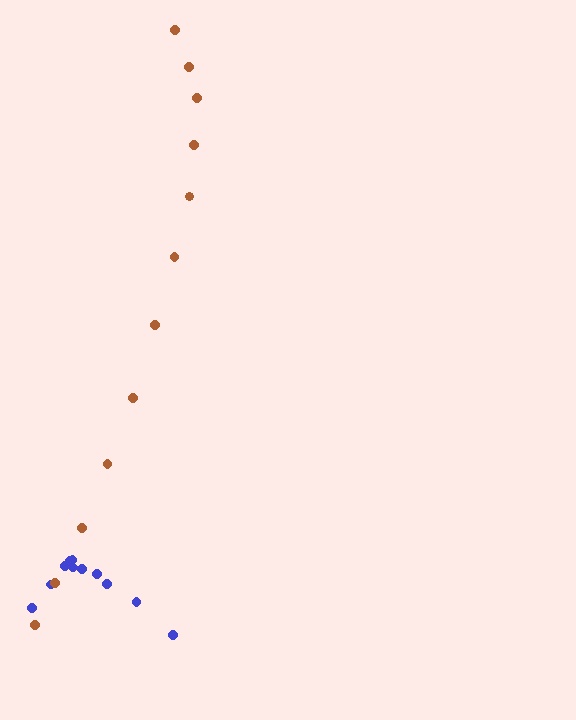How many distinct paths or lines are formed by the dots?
There are 2 distinct paths.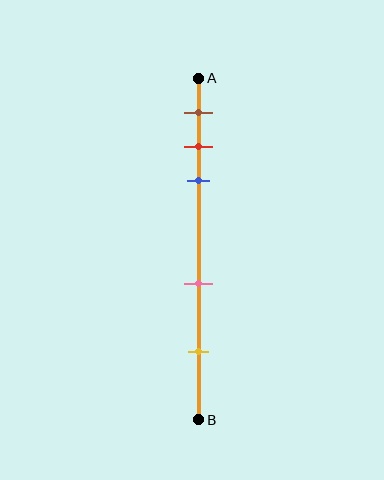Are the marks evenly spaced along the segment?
No, the marks are not evenly spaced.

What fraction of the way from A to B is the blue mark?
The blue mark is approximately 30% (0.3) of the way from A to B.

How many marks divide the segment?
There are 5 marks dividing the segment.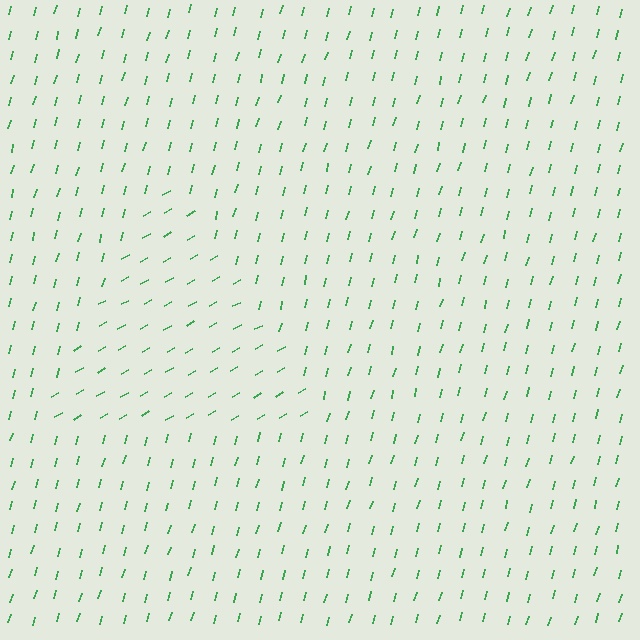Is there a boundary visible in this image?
Yes, there is a texture boundary formed by a change in line orientation.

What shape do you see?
I see a triangle.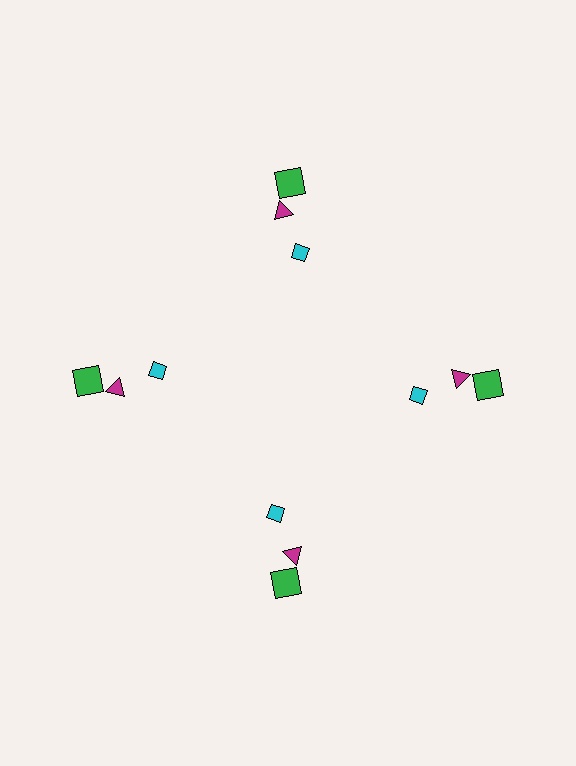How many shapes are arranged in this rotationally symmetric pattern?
There are 12 shapes, arranged in 4 groups of 3.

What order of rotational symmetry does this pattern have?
This pattern has 4-fold rotational symmetry.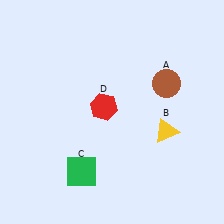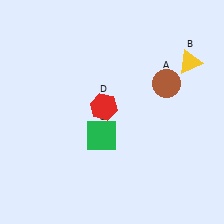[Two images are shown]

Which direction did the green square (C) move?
The green square (C) moved up.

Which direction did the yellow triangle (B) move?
The yellow triangle (B) moved up.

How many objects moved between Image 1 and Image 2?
2 objects moved between the two images.